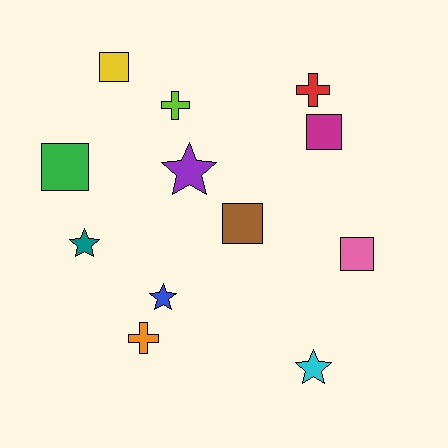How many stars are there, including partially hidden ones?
There are 4 stars.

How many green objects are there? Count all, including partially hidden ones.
There is 1 green object.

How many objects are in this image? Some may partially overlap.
There are 12 objects.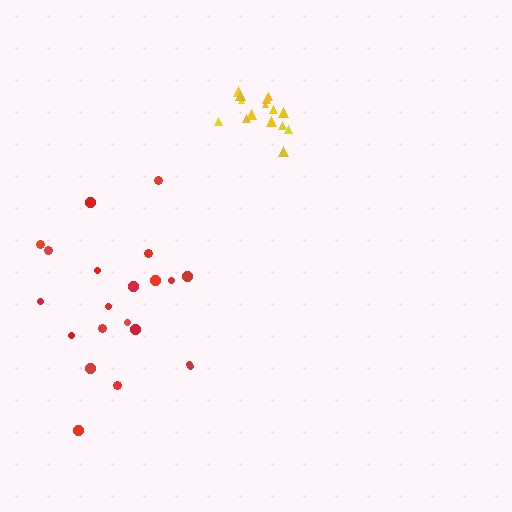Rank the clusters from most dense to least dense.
yellow, red.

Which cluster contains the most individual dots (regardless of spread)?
Red (21).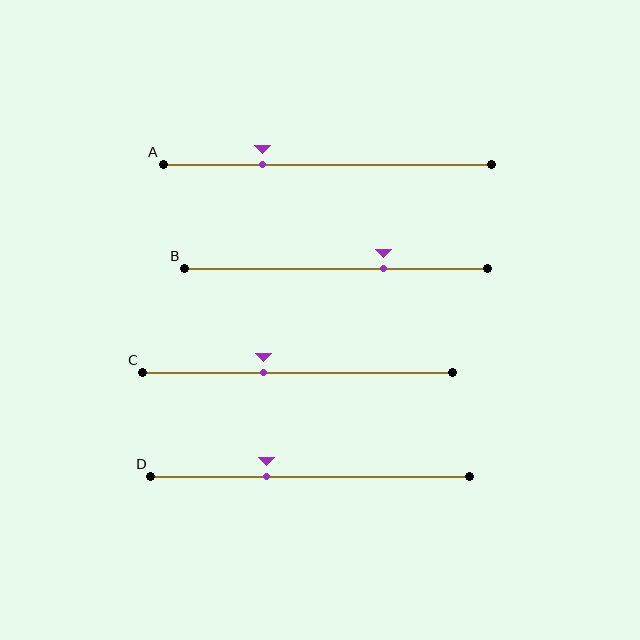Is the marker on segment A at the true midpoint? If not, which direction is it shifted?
No, the marker on segment A is shifted to the left by about 20% of the segment length.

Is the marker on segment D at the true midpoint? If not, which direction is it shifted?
No, the marker on segment D is shifted to the left by about 14% of the segment length.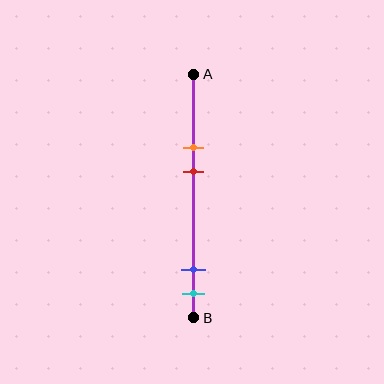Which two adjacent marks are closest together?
The blue and cyan marks are the closest adjacent pair.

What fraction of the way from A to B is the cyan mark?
The cyan mark is approximately 90% (0.9) of the way from A to B.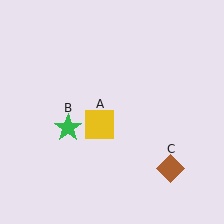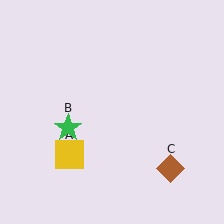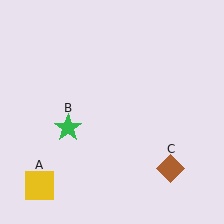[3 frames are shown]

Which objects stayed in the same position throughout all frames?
Green star (object B) and brown diamond (object C) remained stationary.